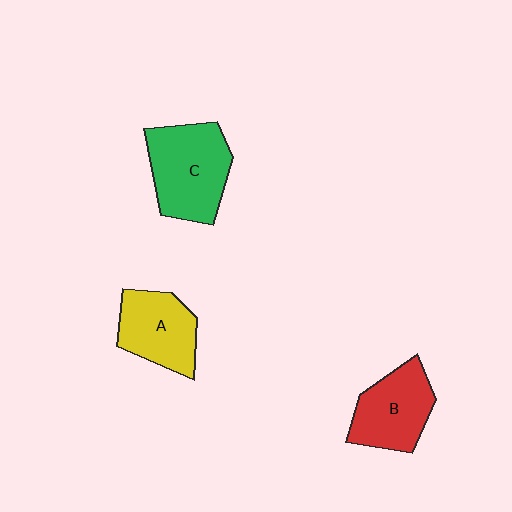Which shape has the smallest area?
Shape A (yellow).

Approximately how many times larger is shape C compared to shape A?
Approximately 1.3 times.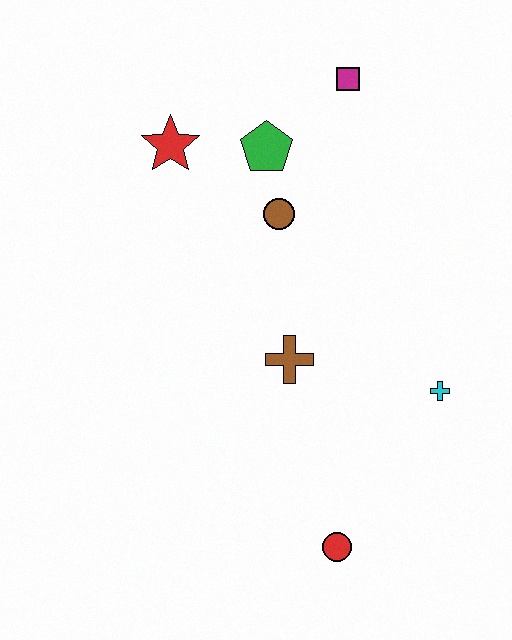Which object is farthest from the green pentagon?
The red circle is farthest from the green pentagon.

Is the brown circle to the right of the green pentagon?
Yes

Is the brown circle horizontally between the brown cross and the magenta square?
No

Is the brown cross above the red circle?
Yes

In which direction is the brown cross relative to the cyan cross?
The brown cross is to the left of the cyan cross.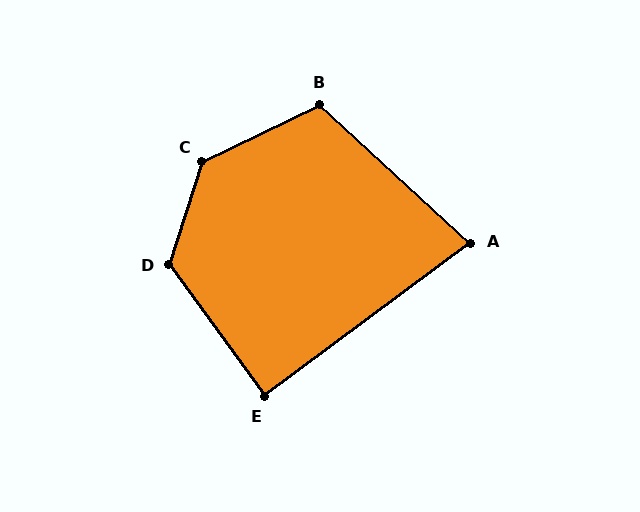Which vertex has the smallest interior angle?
A, at approximately 79 degrees.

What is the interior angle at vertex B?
Approximately 112 degrees (obtuse).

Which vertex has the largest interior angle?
C, at approximately 134 degrees.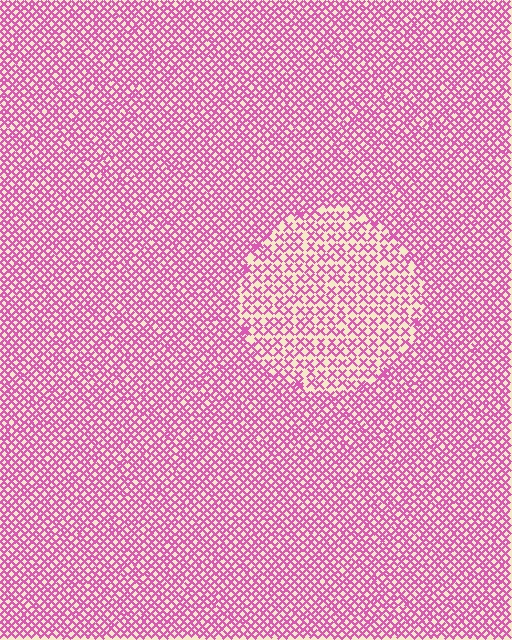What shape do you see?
I see a circle.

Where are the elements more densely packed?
The elements are more densely packed outside the circle boundary.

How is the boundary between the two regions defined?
The boundary is defined by a change in element density (approximately 1.7x ratio). All elements are the same color, size, and shape.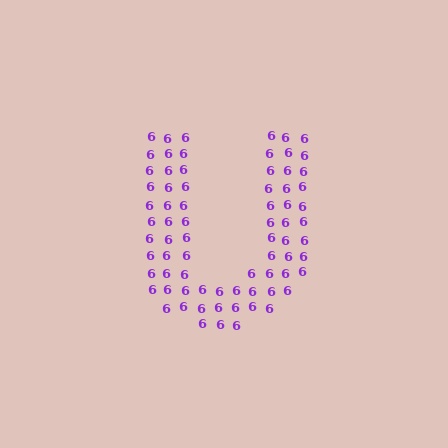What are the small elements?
The small elements are digit 6's.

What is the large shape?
The large shape is the letter U.